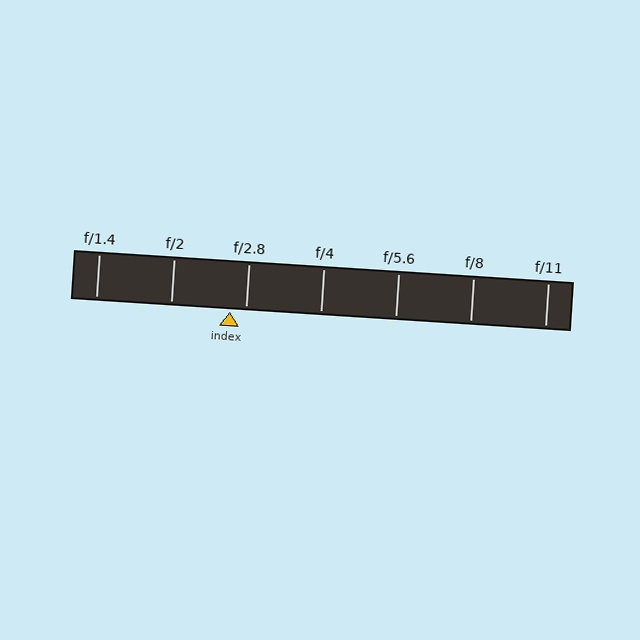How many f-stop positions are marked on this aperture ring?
There are 7 f-stop positions marked.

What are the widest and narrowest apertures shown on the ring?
The widest aperture shown is f/1.4 and the narrowest is f/11.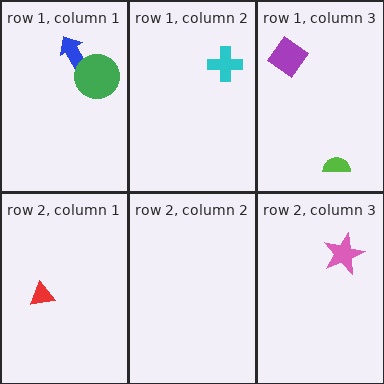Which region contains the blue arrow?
The row 1, column 1 region.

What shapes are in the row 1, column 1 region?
The blue arrow, the green circle.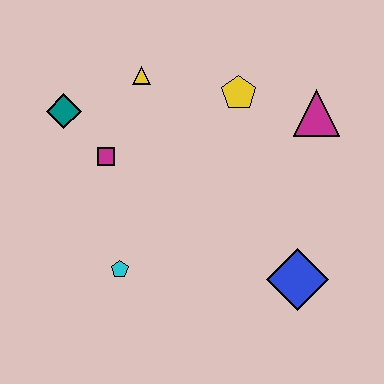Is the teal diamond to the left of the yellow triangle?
Yes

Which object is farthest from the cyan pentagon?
The magenta triangle is farthest from the cyan pentagon.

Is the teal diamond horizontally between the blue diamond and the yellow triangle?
No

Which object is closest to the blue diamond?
The magenta triangle is closest to the blue diamond.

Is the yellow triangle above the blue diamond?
Yes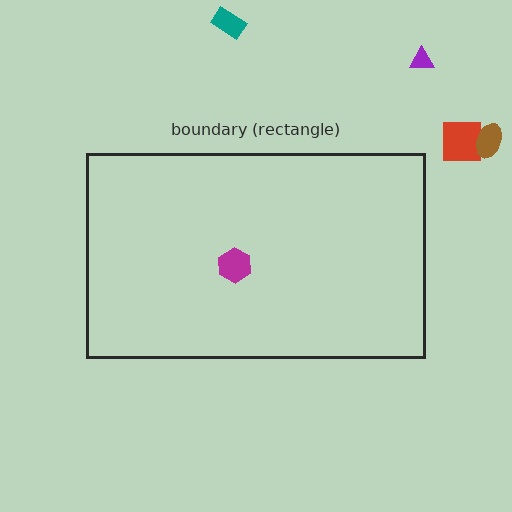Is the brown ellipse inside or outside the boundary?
Outside.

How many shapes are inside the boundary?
1 inside, 4 outside.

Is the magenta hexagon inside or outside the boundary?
Inside.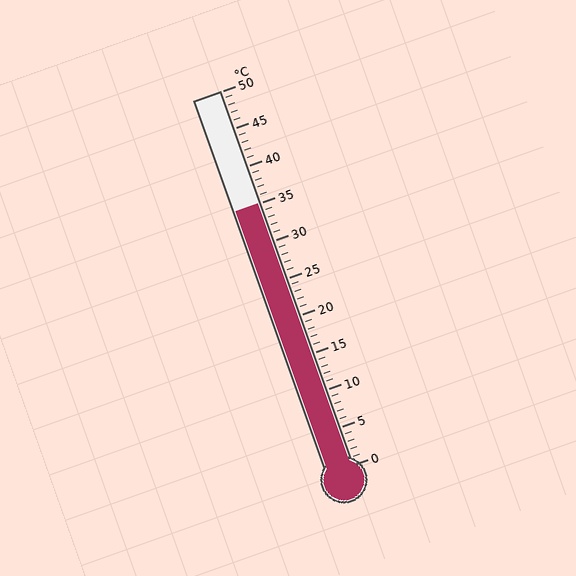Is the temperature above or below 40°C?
The temperature is below 40°C.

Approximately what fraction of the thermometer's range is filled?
The thermometer is filled to approximately 70% of its range.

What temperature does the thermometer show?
The thermometer shows approximately 35°C.